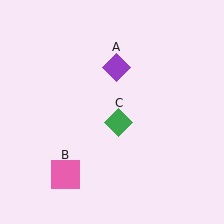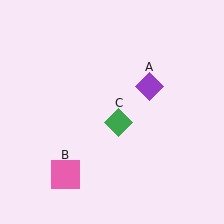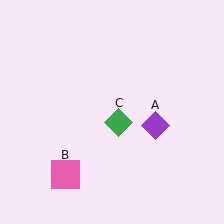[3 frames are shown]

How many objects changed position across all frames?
1 object changed position: purple diamond (object A).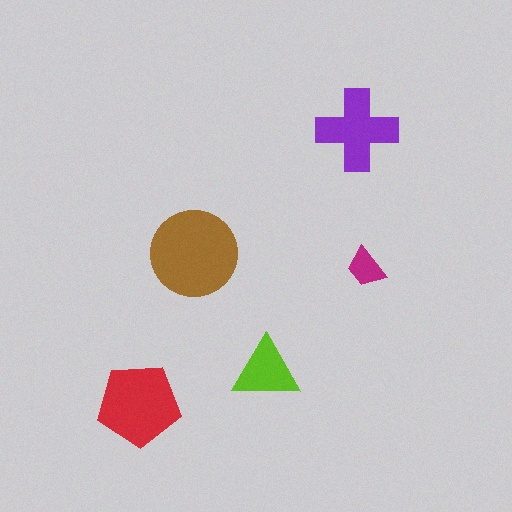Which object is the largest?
The brown circle.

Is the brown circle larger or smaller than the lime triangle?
Larger.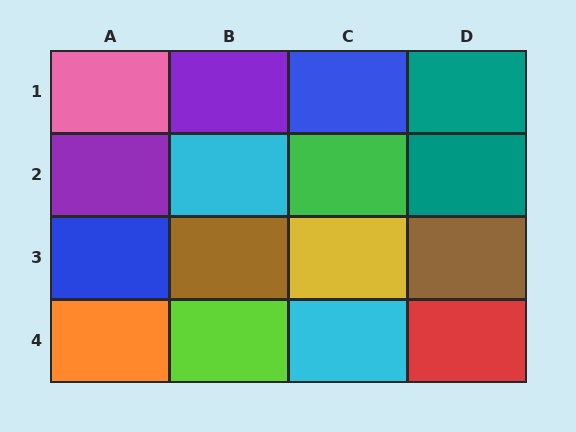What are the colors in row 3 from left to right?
Blue, brown, yellow, brown.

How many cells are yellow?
1 cell is yellow.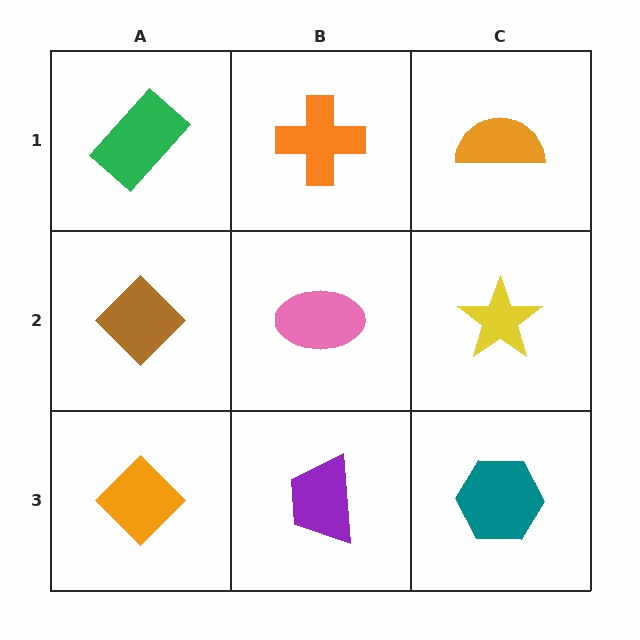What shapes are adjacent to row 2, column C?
An orange semicircle (row 1, column C), a teal hexagon (row 3, column C), a pink ellipse (row 2, column B).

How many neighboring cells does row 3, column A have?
2.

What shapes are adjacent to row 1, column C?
A yellow star (row 2, column C), an orange cross (row 1, column B).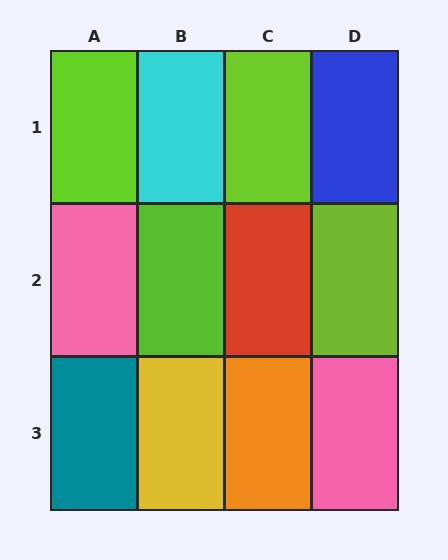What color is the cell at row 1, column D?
Blue.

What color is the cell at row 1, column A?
Lime.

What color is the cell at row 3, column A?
Teal.